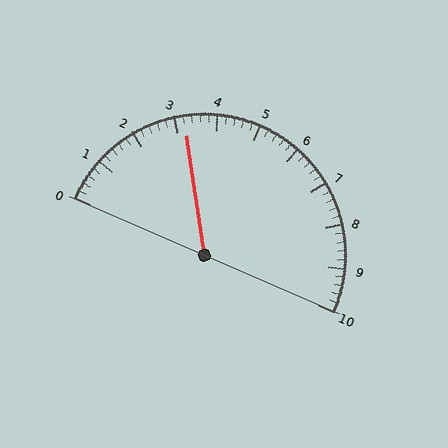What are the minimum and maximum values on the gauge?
The gauge ranges from 0 to 10.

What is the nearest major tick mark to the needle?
The nearest major tick mark is 3.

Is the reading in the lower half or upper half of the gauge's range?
The reading is in the lower half of the range (0 to 10).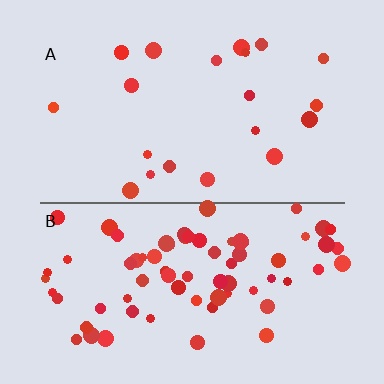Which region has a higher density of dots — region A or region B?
B (the bottom).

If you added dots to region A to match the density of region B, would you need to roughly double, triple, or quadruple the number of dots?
Approximately quadruple.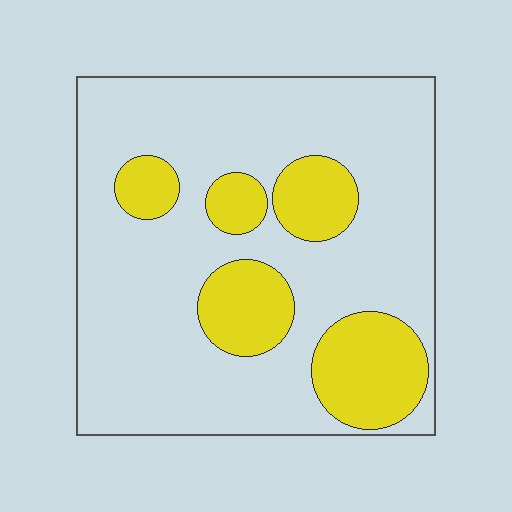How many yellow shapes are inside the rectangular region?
5.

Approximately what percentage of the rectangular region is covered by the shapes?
Approximately 25%.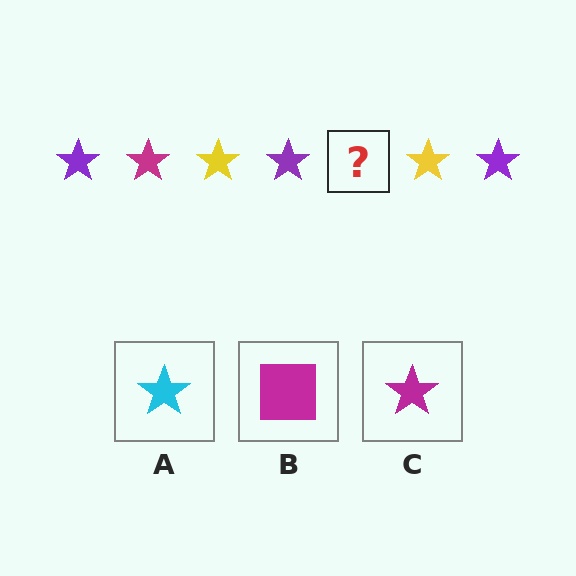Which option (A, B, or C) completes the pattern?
C.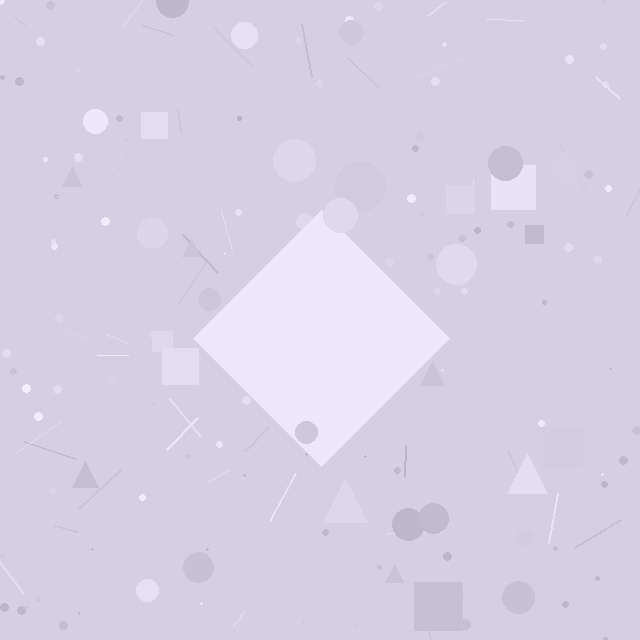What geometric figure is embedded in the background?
A diamond is embedded in the background.